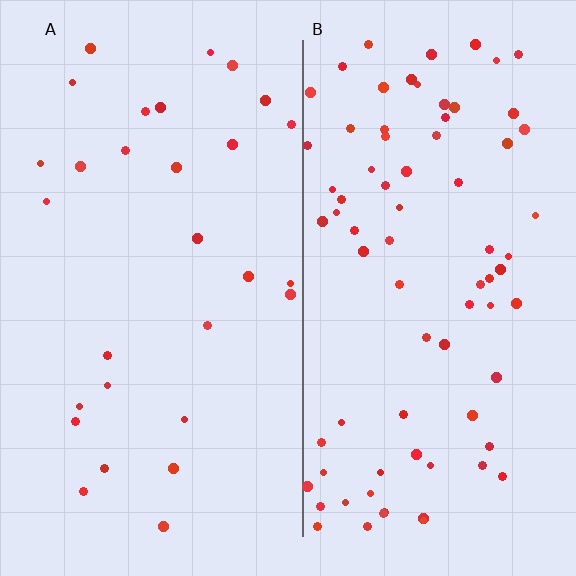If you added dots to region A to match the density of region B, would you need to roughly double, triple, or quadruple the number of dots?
Approximately triple.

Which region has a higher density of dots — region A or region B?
B (the right).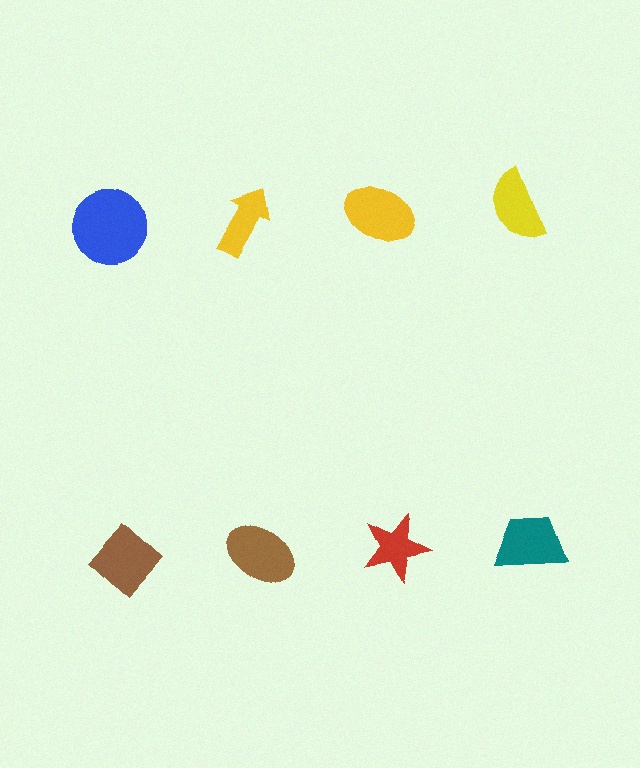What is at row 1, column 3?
A yellow ellipse.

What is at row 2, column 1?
A brown diamond.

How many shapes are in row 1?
4 shapes.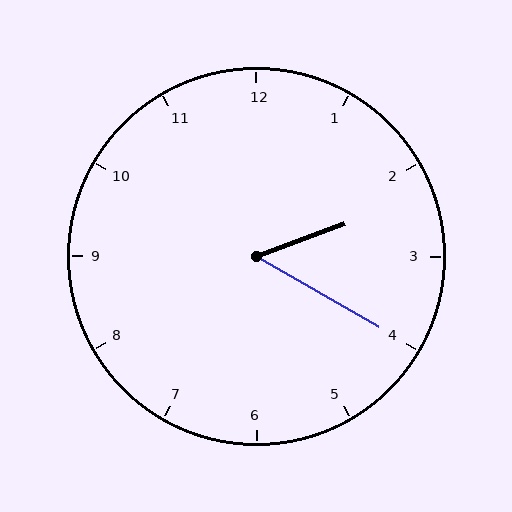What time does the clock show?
2:20.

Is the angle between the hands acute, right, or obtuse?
It is acute.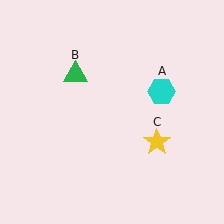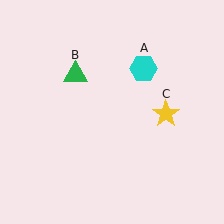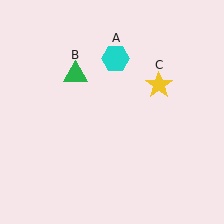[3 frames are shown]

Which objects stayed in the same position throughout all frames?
Green triangle (object B) remained stationary.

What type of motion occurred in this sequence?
The cyan hexagon (object A), yellow star (object C) rotated counterclockwise around the center of the scene.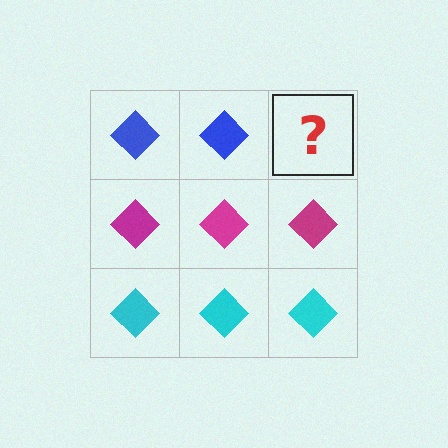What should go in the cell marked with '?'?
The missing cell should contain a blue diamond.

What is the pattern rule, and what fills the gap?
The rule is that each row has a consistent color. The gap should be filled with a blue diamond.